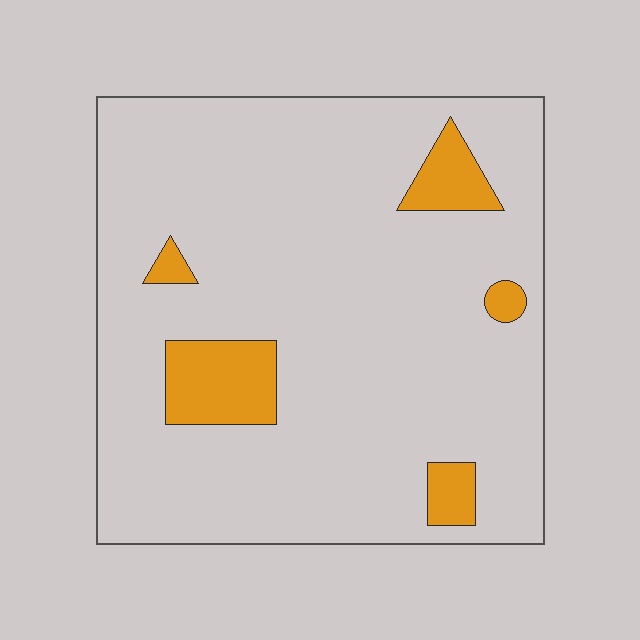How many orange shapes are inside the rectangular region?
5.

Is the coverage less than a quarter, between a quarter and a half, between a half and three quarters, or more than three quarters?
Less than a quarter.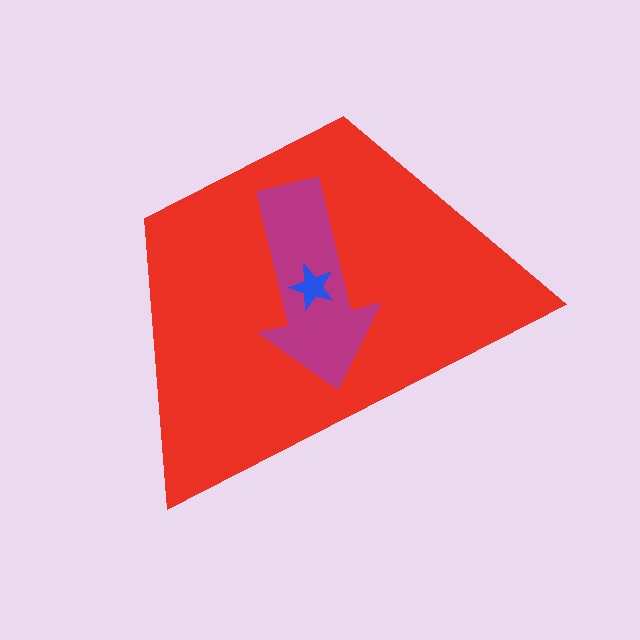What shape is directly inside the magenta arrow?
The blue star.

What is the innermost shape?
The blue star.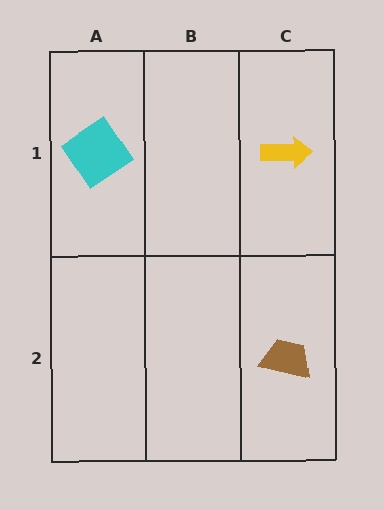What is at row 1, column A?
A cyan diamond.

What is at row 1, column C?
A yellow arrow.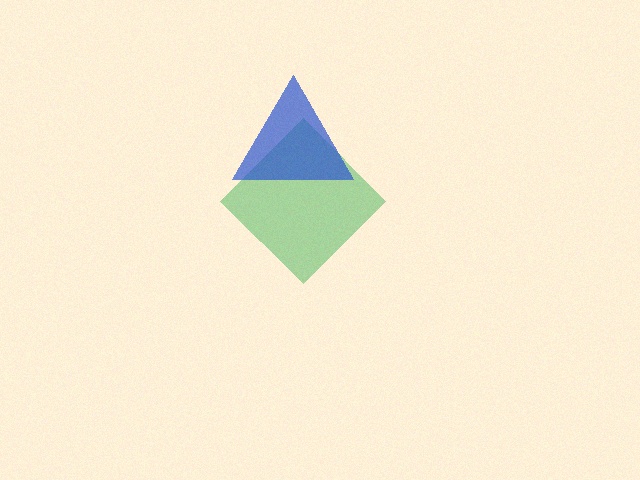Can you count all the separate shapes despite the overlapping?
Yes, there are 2 separate shapes.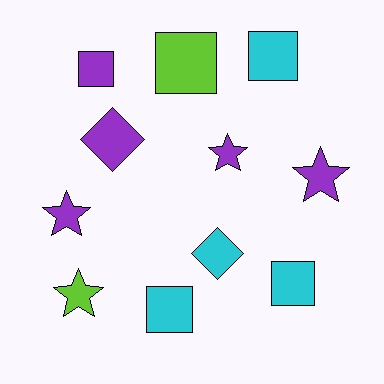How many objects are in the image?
There are 11 objects.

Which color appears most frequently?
Purple, with 5 objects.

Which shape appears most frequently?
Square, with 5 objects.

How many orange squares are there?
There are no orange squares.